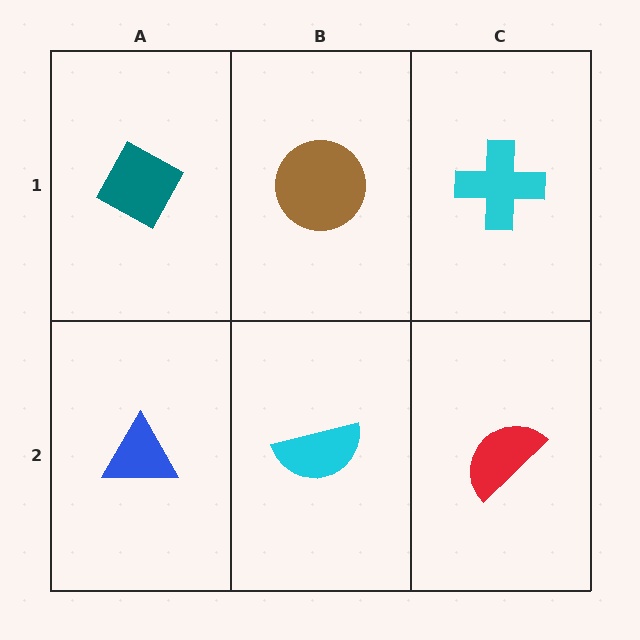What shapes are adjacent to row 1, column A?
A blue triangle (row 2, column A), a brown circle (row 1, column B).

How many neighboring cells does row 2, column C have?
2.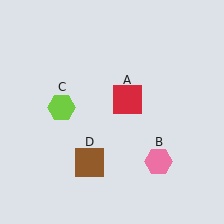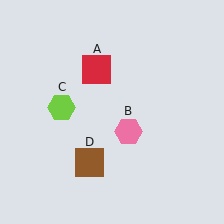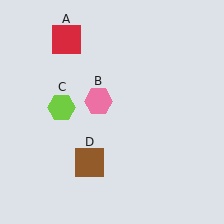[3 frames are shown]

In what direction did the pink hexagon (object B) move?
The pink hexagon (object B) moved up and to the left.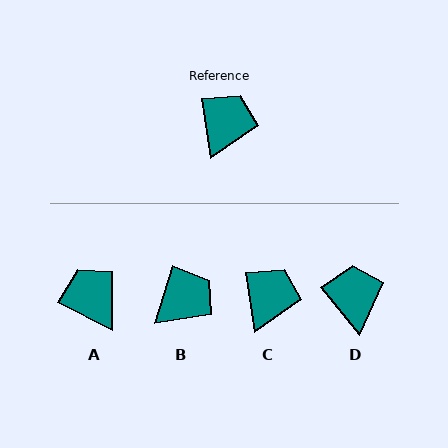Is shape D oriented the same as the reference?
No, it is off by about 31 degrees.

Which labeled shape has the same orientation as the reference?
C.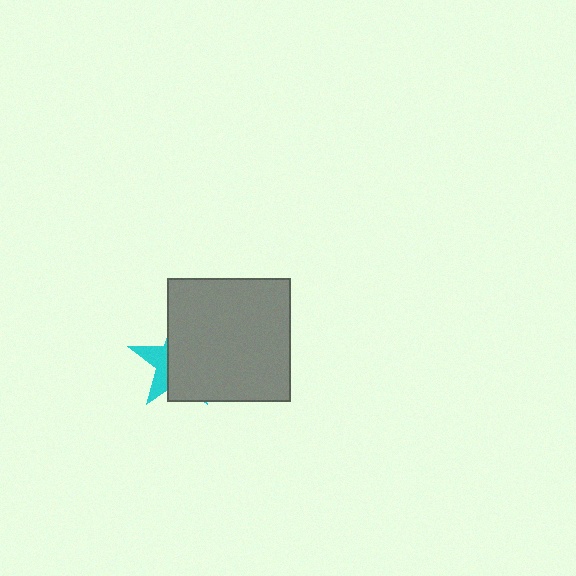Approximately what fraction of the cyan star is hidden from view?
Roughly 67% of the cyan star is hidden behind the gray square.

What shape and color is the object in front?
The object in front is a gray square.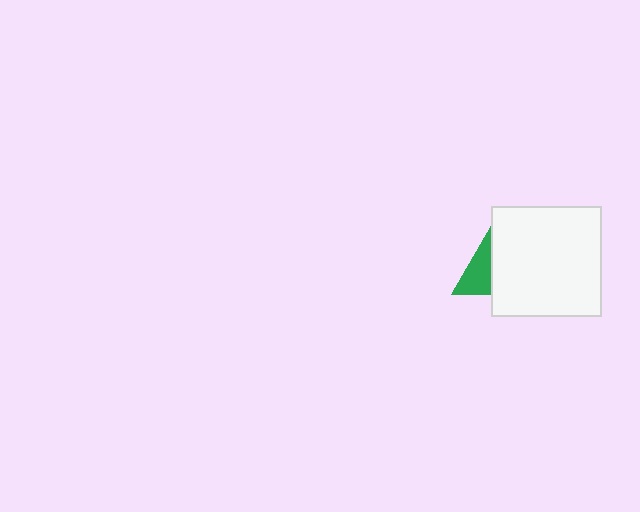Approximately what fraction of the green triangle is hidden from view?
Roughly 69% of the green triangle is hidden behind the white square.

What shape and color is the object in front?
The object in front is a white square.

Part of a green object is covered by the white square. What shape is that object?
It is a triangle.